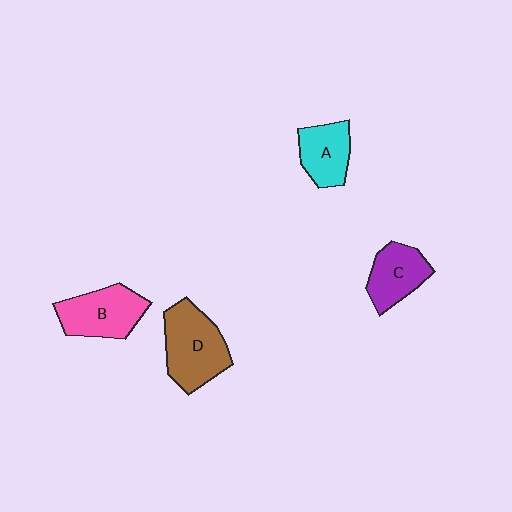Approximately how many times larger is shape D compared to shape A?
Approximately 1.6 times.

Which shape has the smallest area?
Shape A (cyan).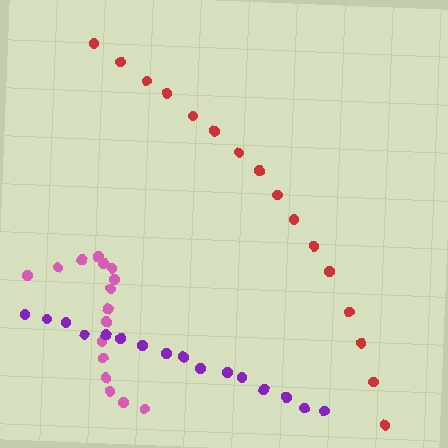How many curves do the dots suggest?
There are 3 distinct paths.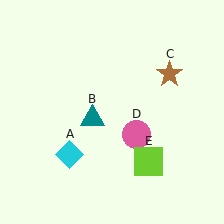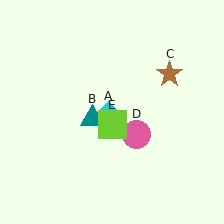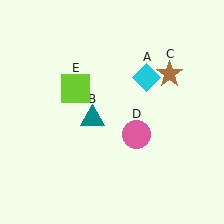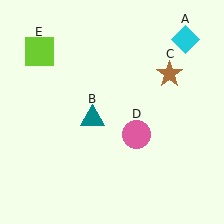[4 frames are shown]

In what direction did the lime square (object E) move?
The lime square (object E) moved up and to the left.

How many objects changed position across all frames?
2 objects changed position: cyan diamond (object A), lime square (object E).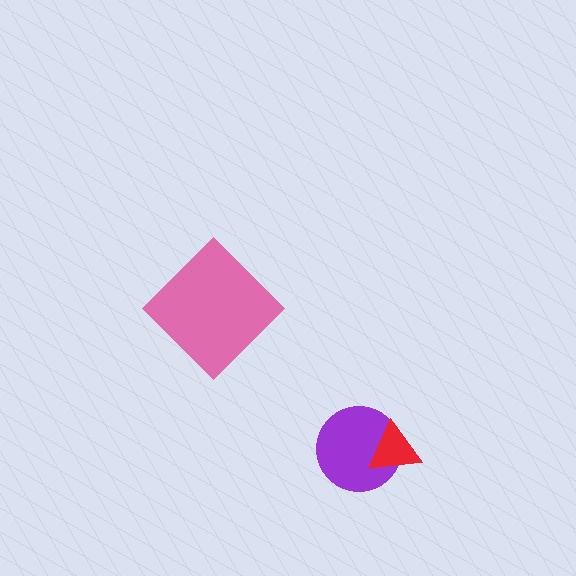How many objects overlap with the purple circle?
1 object overlaps with the purple circle.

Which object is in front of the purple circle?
The red triangle is in front of the purple circle.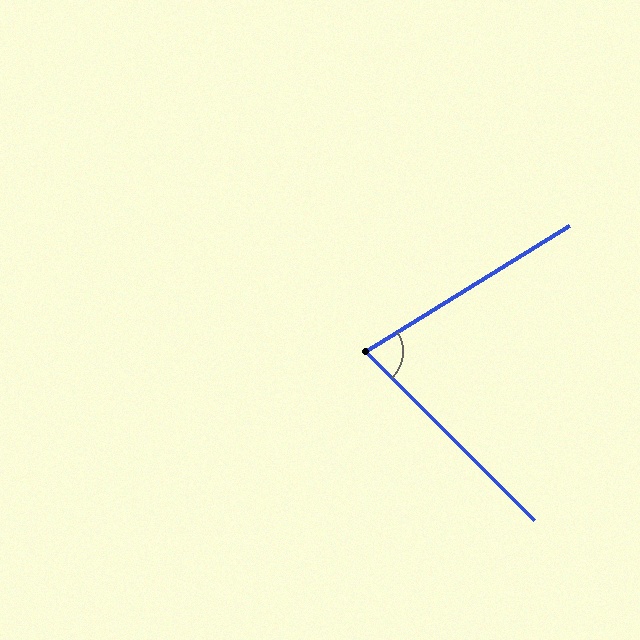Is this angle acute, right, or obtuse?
It is acute.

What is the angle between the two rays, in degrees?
Approximately 77 degrees.